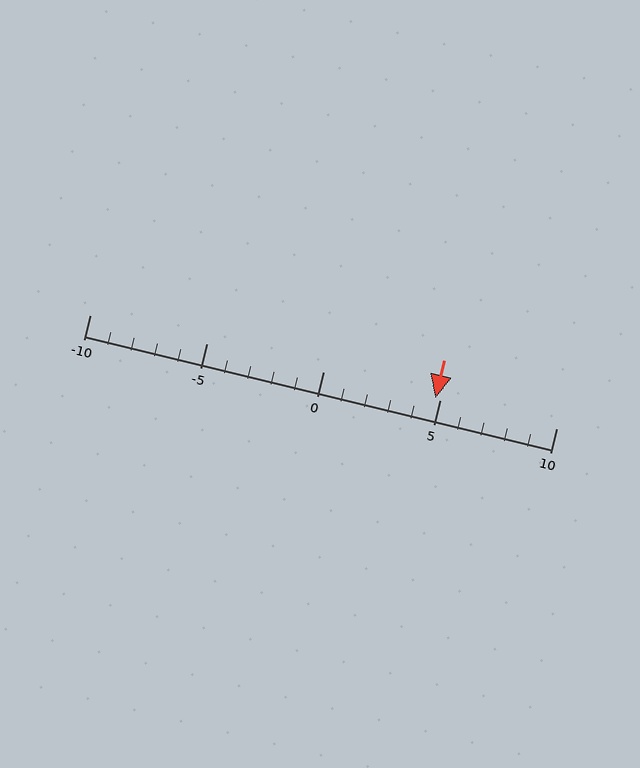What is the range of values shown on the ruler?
The ruler shows values from -10 to 10.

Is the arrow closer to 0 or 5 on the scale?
The arrow is closer to 5.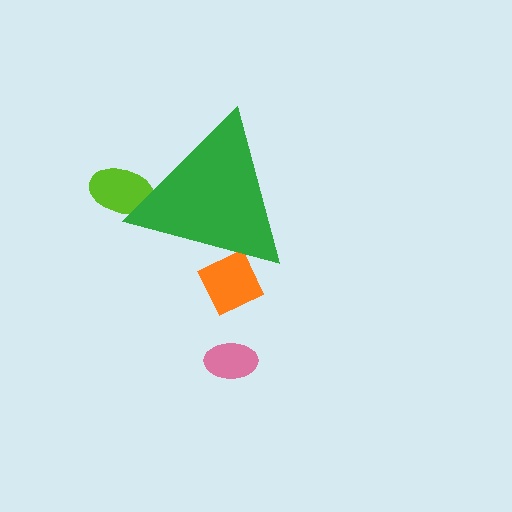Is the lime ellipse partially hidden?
Yes, the lime ellipse is partially hidden behind the green triangle.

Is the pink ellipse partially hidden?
No, the pink ellipse is fully visible.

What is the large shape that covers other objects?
A green triangle.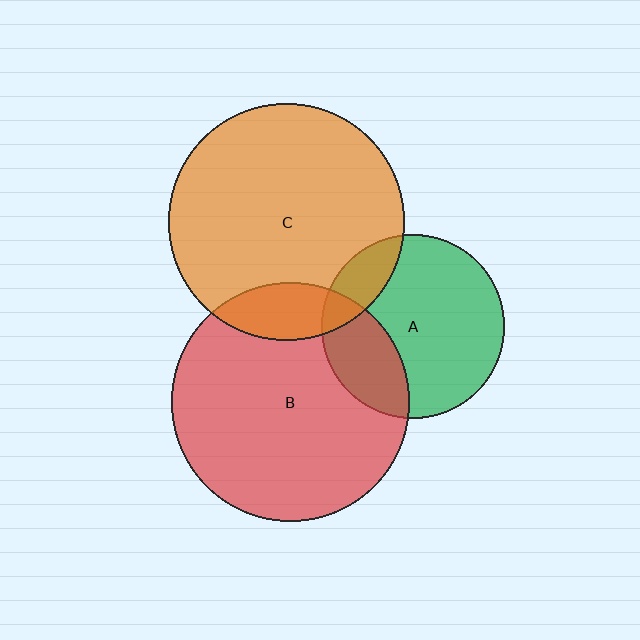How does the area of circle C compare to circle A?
Approximately 1.7 times.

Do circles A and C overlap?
Yes.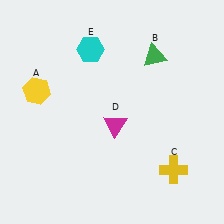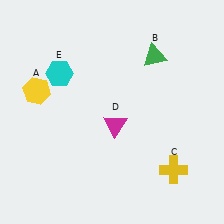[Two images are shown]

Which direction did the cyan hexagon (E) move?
The cyan hexagon (E) moved left.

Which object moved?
The cyan hexagon (E) moved left.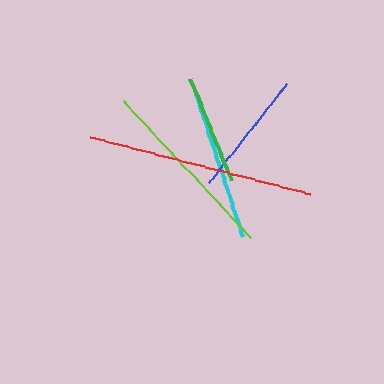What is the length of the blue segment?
The blue segment is approximately 126 pixels long.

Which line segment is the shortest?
The green line is the shortest at approximately 109 pixels.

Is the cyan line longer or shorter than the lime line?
The lime line is longer than the cyan line.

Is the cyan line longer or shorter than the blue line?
The cyan line is longer than the blue line.